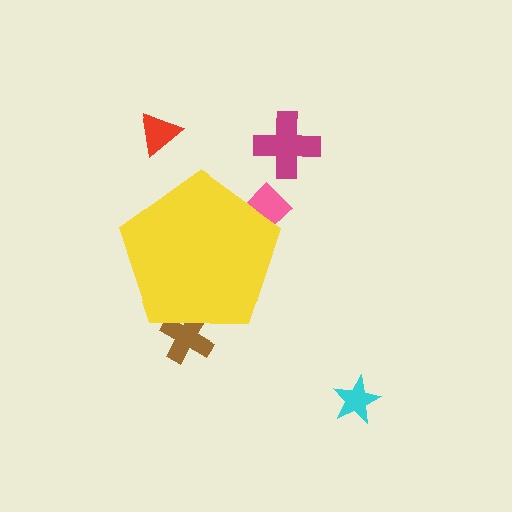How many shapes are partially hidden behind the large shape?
2 shapes are partially hidden.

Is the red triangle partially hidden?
No, the red triangle is fully visible.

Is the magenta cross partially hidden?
No, the magenta cross is fully visible.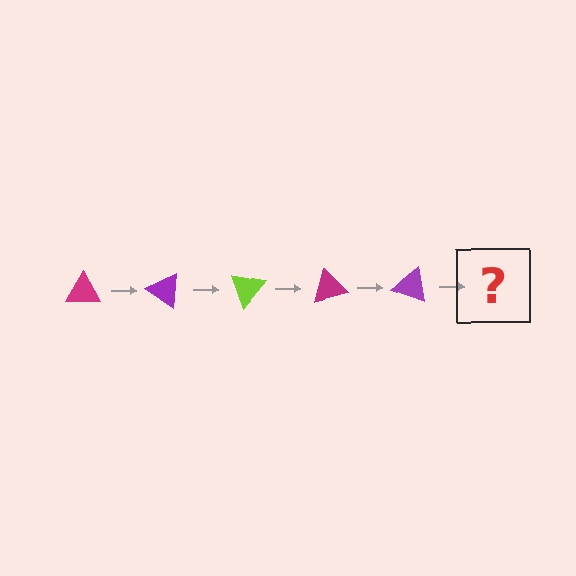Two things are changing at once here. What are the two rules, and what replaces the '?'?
The two rules are that it rotates 35 degrees each step and the color cycles through magenta, purple, and lime. The '?' should be a lime triangle, rotated 175 degrees from the start.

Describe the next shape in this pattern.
It should be a lime triangle, rotated 175 degrees from the start.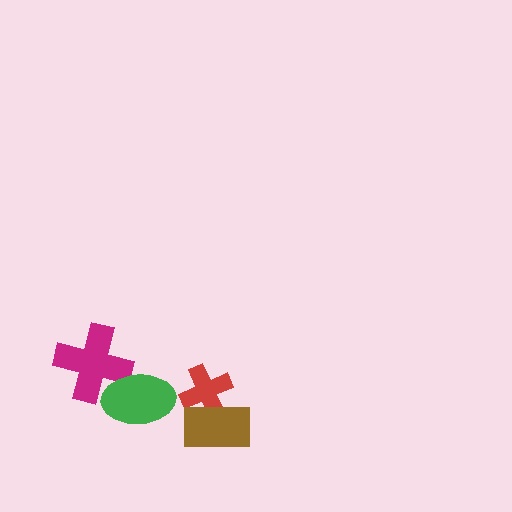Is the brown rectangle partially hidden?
No, no other shape covers it.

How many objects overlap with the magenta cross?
1 object overlaps with the magenta cross.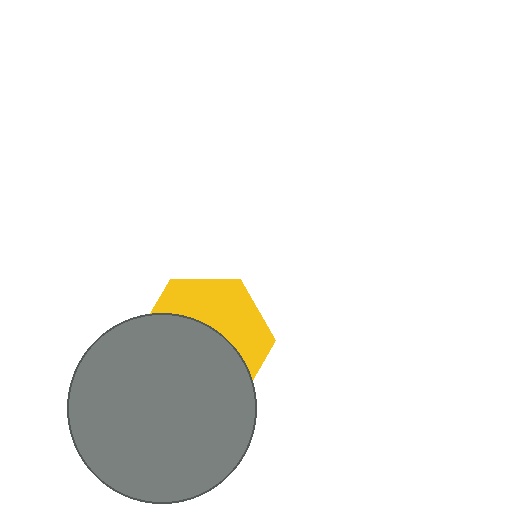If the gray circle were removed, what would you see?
You would see the complete yellow hexagon.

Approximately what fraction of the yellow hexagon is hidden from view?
Roughly 57% of the yellow hexagon is hidden behind the gray circle.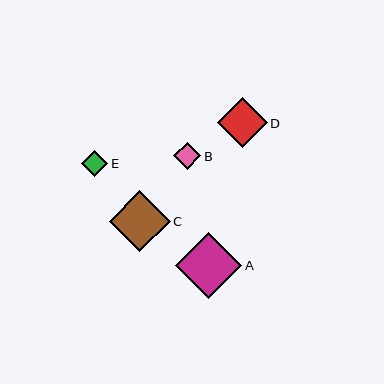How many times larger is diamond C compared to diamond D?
Diamond C is approximately 1.2 times the size of diamond D.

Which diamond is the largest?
Diamond A is the largest with a size of approximately 66 pixels.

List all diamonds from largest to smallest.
From largest to smallest: A, C, D, B, E.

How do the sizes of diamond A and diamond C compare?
Diamond A and diamond C are approximately the same size.